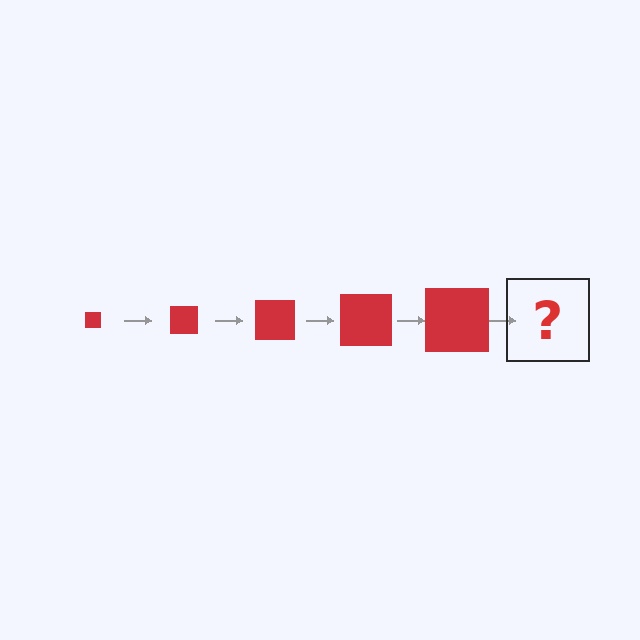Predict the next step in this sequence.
The next step is a red square, larger than the previous one.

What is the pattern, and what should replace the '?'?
The pattern is that the square gets progressively larger each step. The '?' should be a red square, larger than the previous one.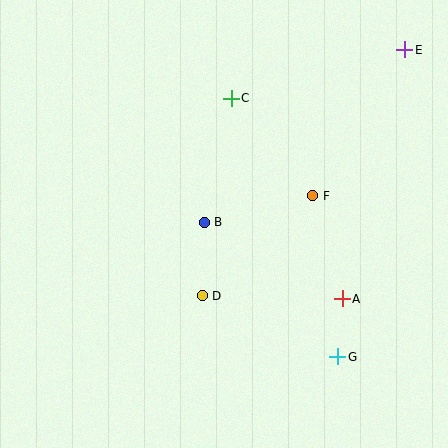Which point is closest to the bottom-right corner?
Point G is closest to the bottom-right corner.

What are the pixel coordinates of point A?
Point A is at (342, 299).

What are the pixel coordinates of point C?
Point C is at (231, 98).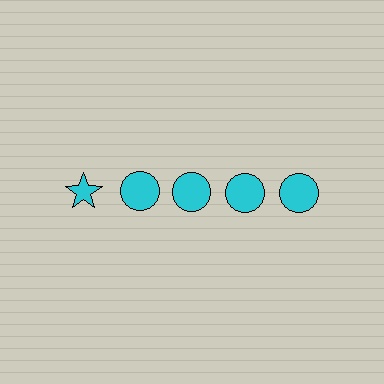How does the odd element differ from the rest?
It has a different shape: star instead of circle.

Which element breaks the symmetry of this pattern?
The cyan star in the top row, leftmost column breaks the symmetry. All other shapes are cyan circles.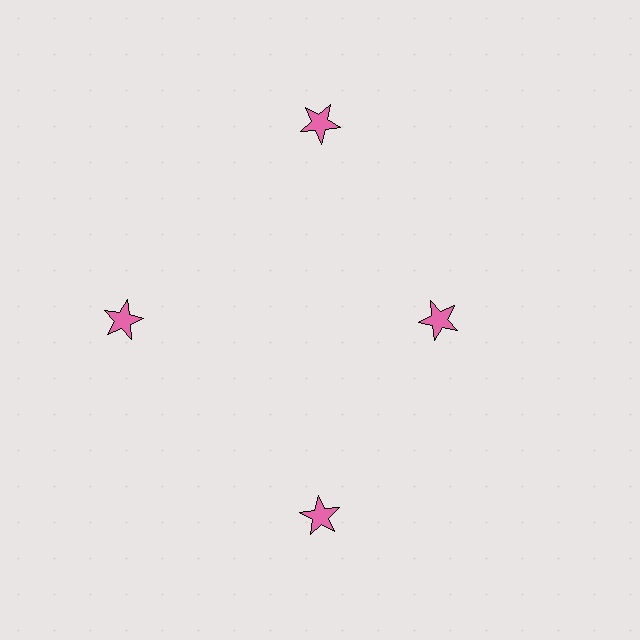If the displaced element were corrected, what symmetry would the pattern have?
It would have 4-fold rotational symmetry — the pattern would map onto itself every 90 degrees.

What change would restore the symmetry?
The symmetry would be restored by moving it outward, back onto the ring so that all 4 stars sit at equal angles and equal distance from the center.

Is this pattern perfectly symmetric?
No. The 4 pink stars are arranged in a ring, but one element near the 3 o'clock position is pulled inward toward the center, breaking the 4-fold rotational symmetry.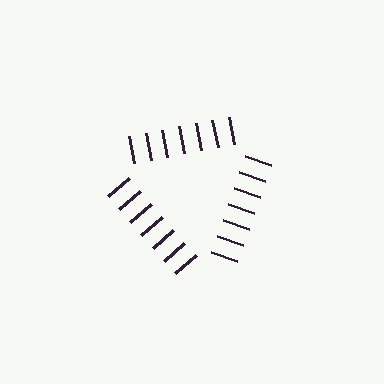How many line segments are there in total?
21 — 7 along each of the 3 edges.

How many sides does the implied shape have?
3 sides — the line-ends trace a triangle.